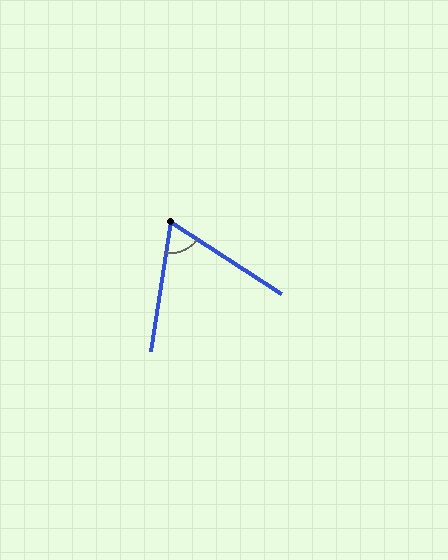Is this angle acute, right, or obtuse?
It is acute.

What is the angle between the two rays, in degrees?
Approximately 66 degrees.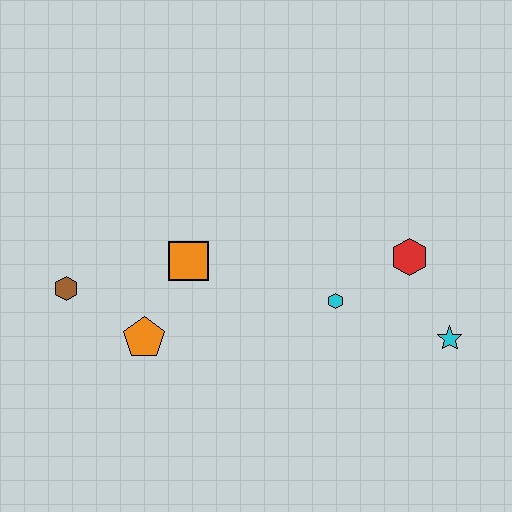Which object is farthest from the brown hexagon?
The cyan star is farthest from the brown hexagon.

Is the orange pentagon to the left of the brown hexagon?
No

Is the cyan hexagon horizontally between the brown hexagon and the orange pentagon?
No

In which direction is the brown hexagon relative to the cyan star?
The brown hexagon is to the left of the cyan star.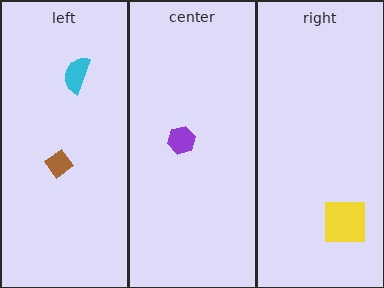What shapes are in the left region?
The brown diamond, the cyan semicircle.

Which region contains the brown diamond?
The left region.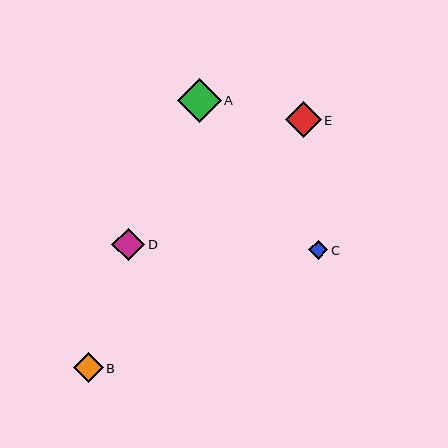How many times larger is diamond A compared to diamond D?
Diamond A is approximately 1.3 times the size of diamond D.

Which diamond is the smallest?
Diamond C is the smallest with a size of approximately 19 pixels.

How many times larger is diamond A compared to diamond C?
Diamond A is approximately 2.3 times the size of diamond C.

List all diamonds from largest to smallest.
From largest to smallest: A, E, D, B, C.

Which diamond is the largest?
Diamond A is the largest with a size of approximately 43 pixels.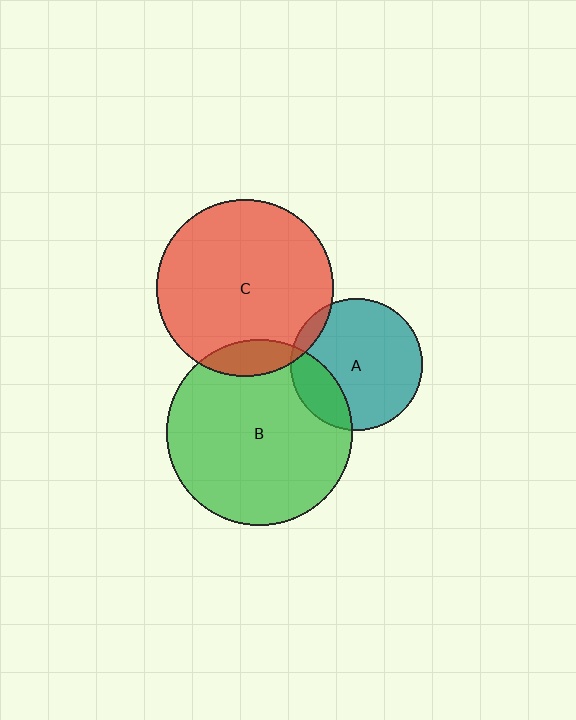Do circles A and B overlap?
Yes.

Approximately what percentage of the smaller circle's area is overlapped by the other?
Approximately 20%.